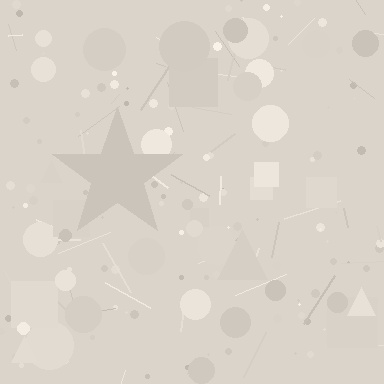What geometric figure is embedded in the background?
A star is embedded in the background.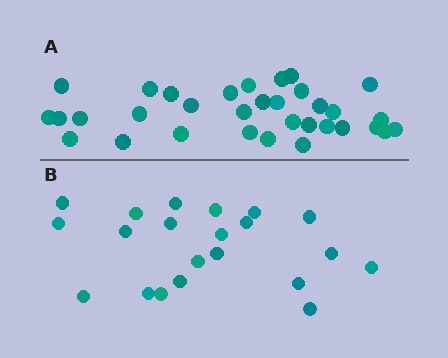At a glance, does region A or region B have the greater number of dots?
Region A (the top region) has more dots.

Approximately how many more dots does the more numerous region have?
Region A has roughly 12 or so more dots than region B.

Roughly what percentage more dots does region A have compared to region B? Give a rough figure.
About 55% more.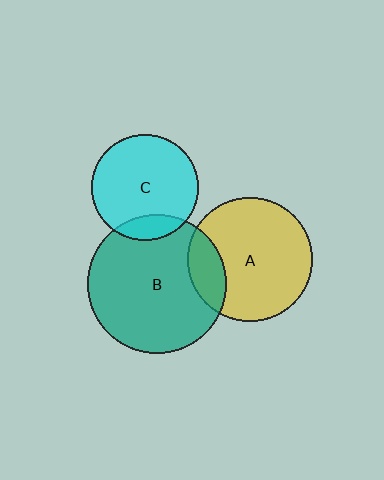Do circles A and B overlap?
Yes.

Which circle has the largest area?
Circle B (teal).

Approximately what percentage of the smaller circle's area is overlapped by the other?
Approximately 20%.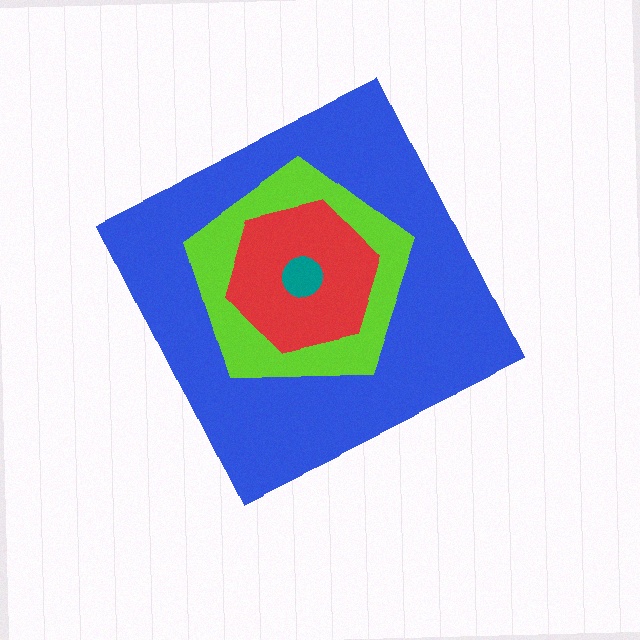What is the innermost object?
The teal circle.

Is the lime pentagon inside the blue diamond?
Yes.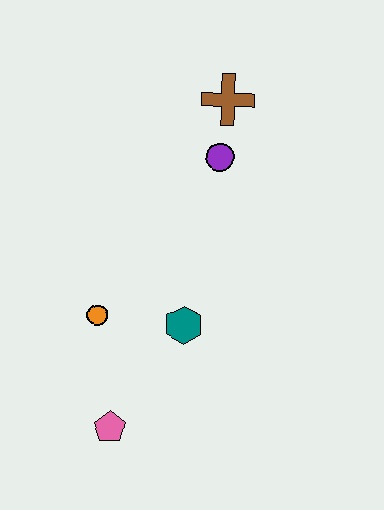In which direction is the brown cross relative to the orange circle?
The brown cross is above the orange circle.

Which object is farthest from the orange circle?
The brown cross is farthest from the orange circle.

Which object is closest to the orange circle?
The teal hexagon is closest to the orange circle.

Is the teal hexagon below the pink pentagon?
No